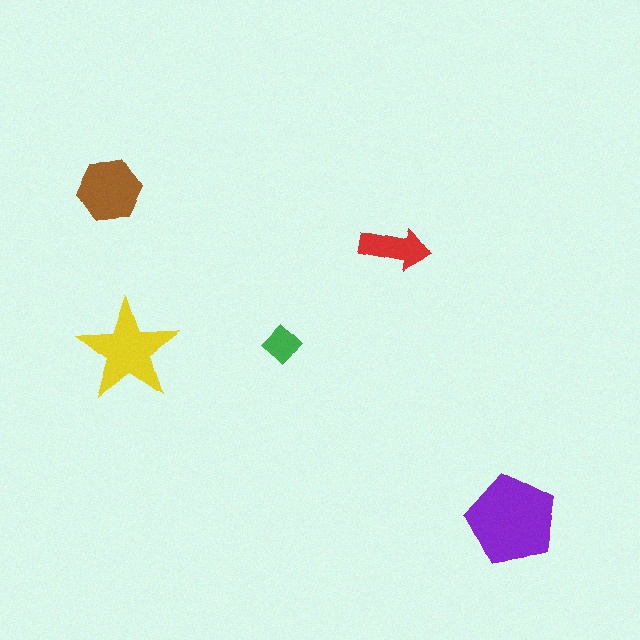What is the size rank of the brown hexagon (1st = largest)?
3rd.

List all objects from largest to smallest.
The purple pentagon, the yellow star, the brown hexagon, the red arrow, the green diamond.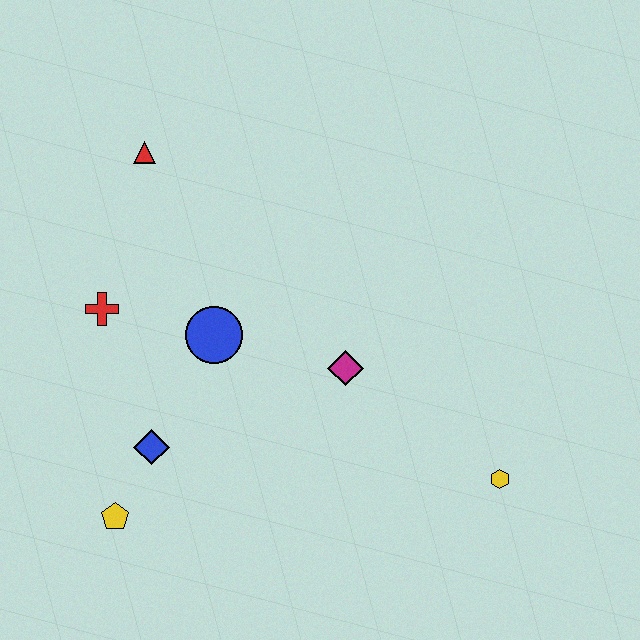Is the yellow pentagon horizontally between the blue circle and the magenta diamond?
No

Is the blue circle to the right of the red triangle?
Yes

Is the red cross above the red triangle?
No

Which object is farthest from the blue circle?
The yellow hexagon is farthest from the blue circle.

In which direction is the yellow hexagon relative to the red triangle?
The yellow hexagon is to the right of the red triangle.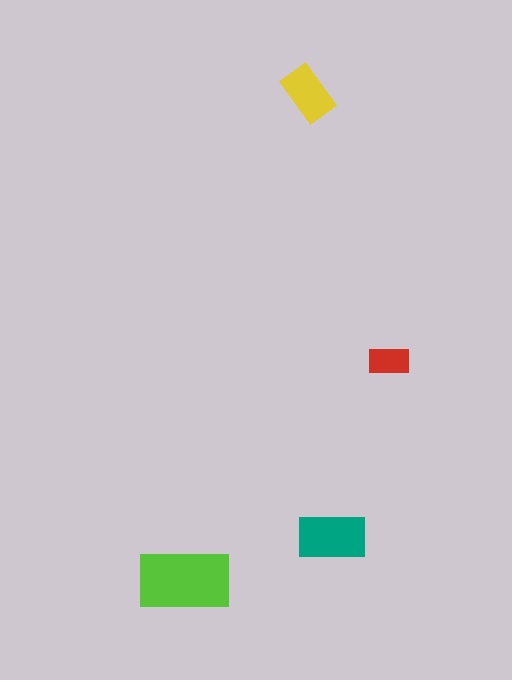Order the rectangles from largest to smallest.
the lime one, the teal one, the yellow one, the red one.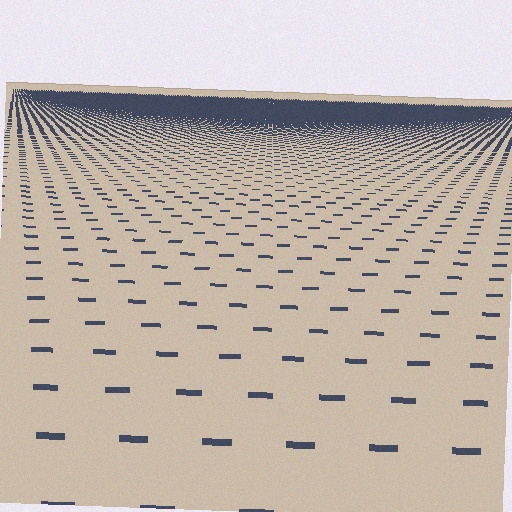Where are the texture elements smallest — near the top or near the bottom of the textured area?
Near the top.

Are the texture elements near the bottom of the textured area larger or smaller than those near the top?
Larger. Near the bottom, elements are closer to the viewer and appear at a bigger on-screen size.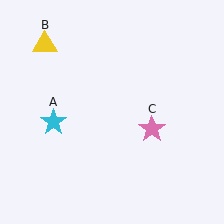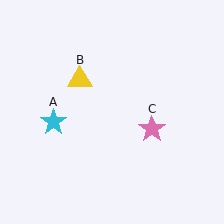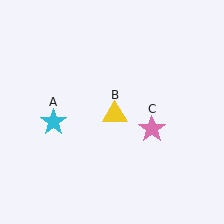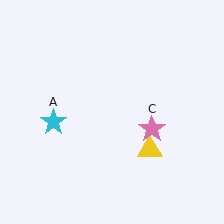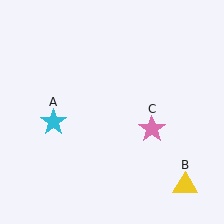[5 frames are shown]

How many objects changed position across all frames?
1 object changed position: yellow triangle (object B).